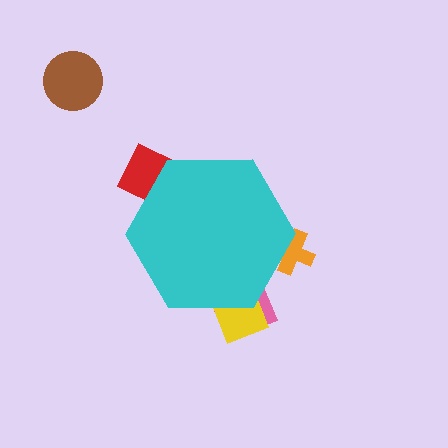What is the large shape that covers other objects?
A cyan hexagon.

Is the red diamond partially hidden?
Yes, the red diamond is partially hidden behind the cyan hexagon.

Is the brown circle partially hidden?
No, the brown circle is fully visible.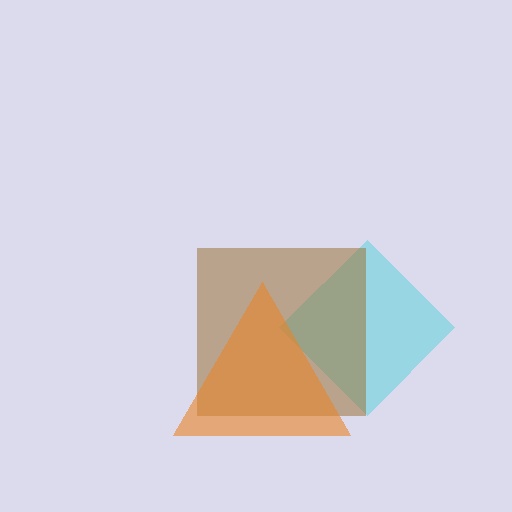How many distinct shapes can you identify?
There are 3 distinct shapes: a cyan diamond, a brown square, an orange triangle.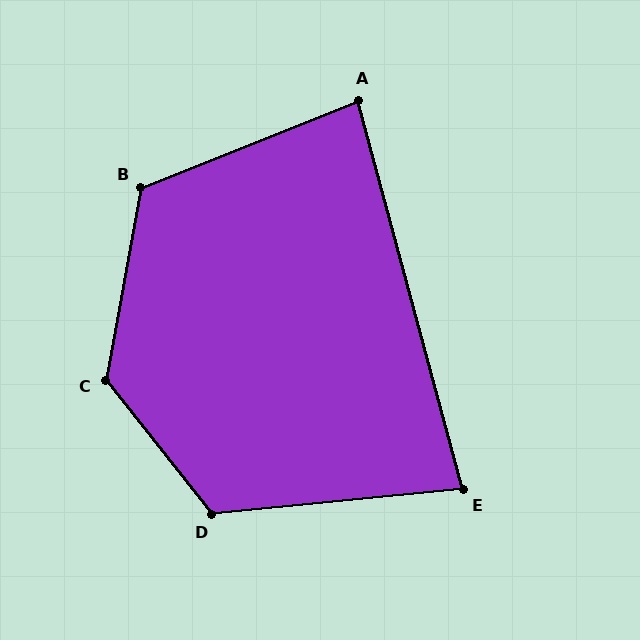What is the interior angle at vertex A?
Approximately 83 degrees (acute).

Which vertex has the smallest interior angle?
E, at approximately 80 degrees.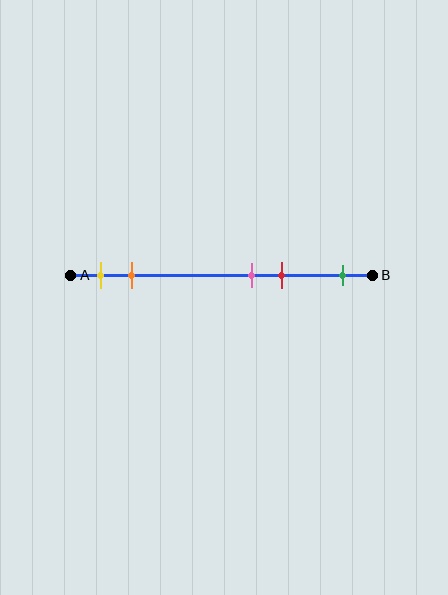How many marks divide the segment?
There are 5 marks dividing the segment.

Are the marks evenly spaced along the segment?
No, the marks are not evenly spaced.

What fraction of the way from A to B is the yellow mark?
The yellow mark is approximately 10% (0.1) of the way from A to B.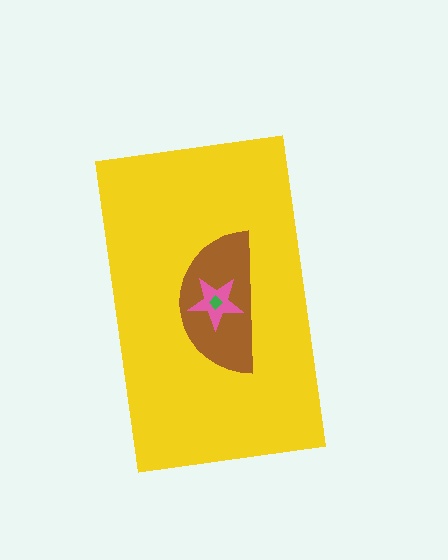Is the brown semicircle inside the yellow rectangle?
Yes.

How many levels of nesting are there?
4.